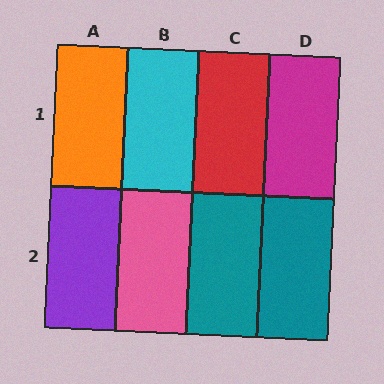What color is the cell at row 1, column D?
Magenta.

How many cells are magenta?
1 cell is magenta.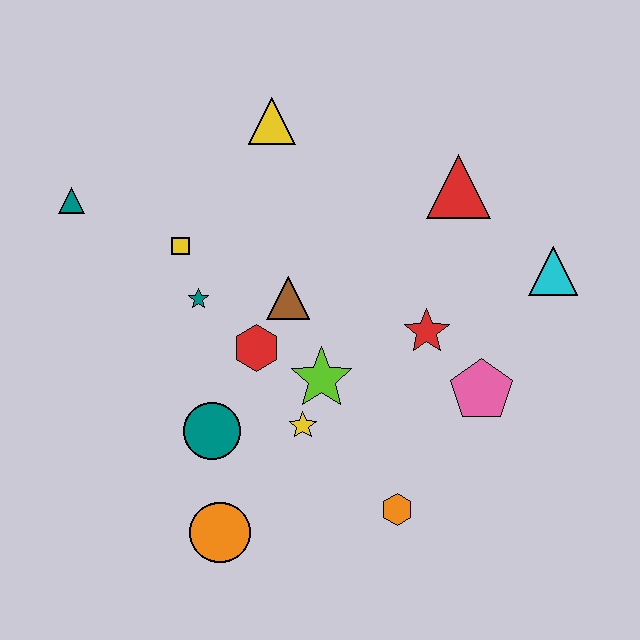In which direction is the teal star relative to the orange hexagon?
The teal star is above the orange hexagon.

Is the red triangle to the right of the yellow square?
Yes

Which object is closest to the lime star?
The yellow star is closest to the lime star.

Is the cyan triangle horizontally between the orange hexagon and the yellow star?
No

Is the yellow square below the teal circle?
No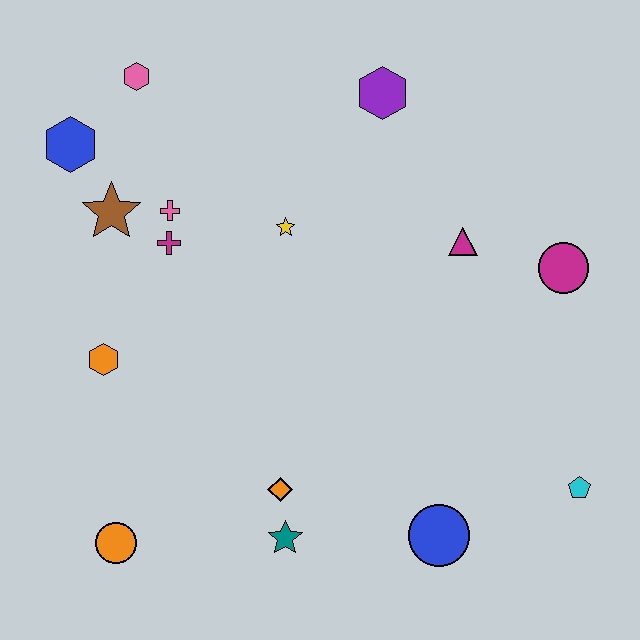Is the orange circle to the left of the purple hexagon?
Yes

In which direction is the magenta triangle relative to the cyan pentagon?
The magenta triangle is above the cyan pentagon.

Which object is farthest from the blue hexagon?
The cyan pentagon is farthest from the blue hexagon.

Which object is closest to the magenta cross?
The pink cross is closest to the magenta cross.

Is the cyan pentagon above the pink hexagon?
No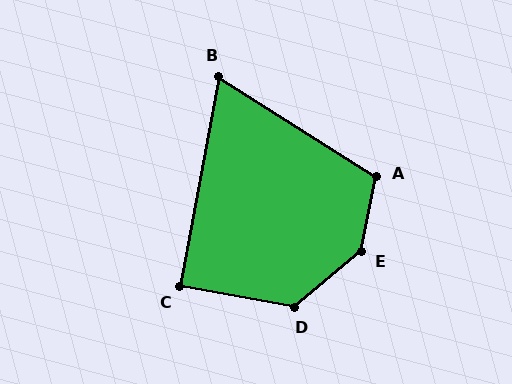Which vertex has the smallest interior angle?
B, at approximately 68 degrees.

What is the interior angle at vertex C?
Approximately 90 degrees (approximately right).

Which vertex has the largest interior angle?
E, at approximately 140 degrees.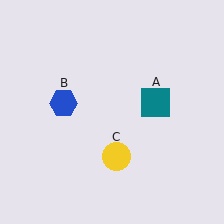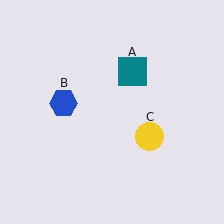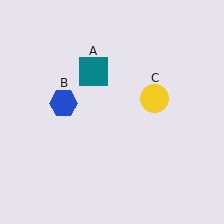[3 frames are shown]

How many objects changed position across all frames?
2 objects changed position: teal square (object A), yellow circle (object C).